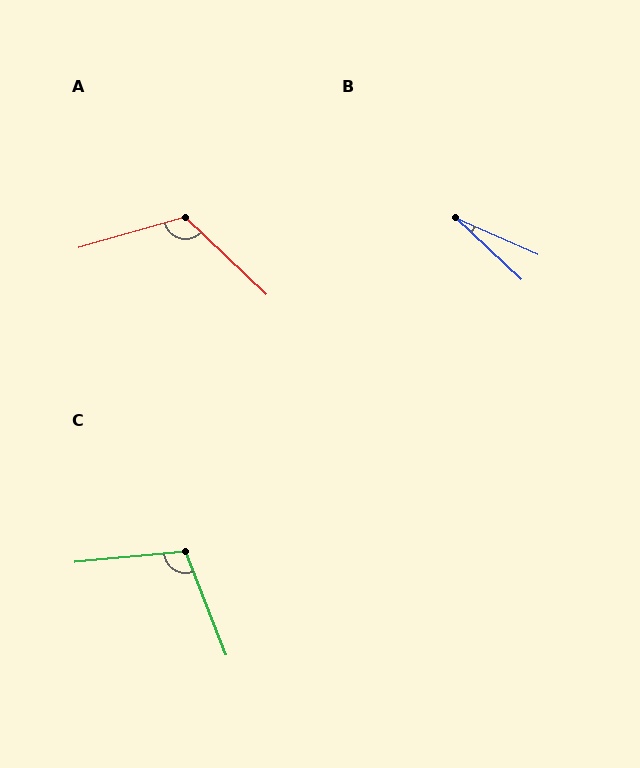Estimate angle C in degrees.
Approximately 106 degrees.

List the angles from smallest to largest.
B (19°), C (106°), A (121°).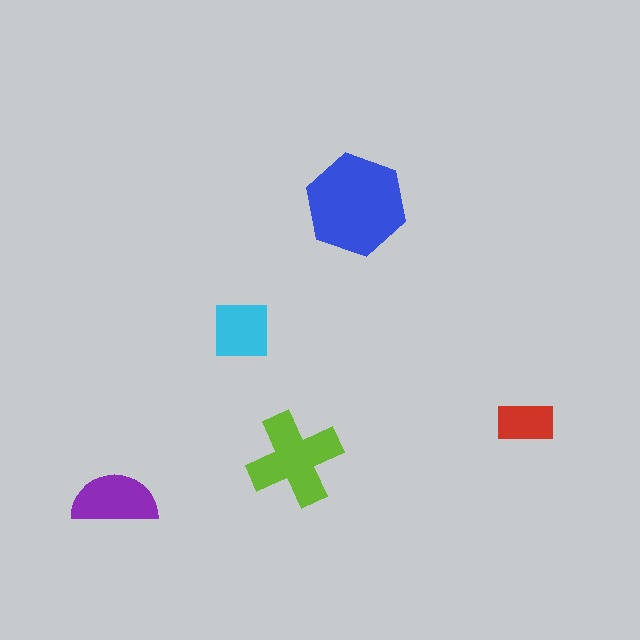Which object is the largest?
The blue hexagon.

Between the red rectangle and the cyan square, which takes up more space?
The cyan square.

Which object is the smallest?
The red rectangle.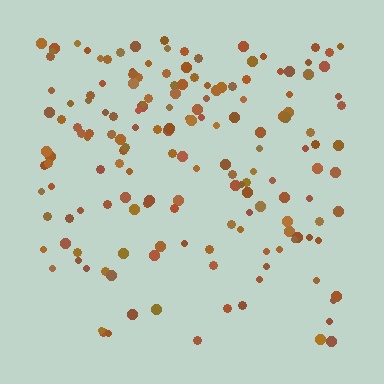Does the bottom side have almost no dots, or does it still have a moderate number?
Still a moderate number, just noticeably fewer than the top.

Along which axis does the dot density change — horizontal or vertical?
Vertical.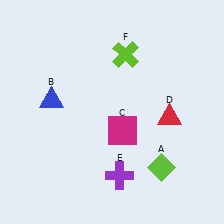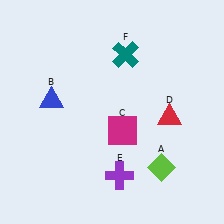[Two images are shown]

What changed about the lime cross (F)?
In Image 1, F is lime. In Image 2, it changed to teal.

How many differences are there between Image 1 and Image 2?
There is 1 difference between the two images.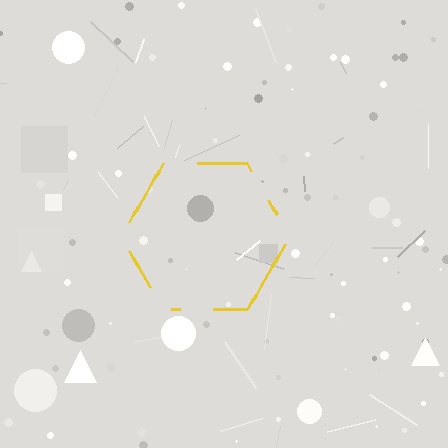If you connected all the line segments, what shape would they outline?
They would outline a hexagon.